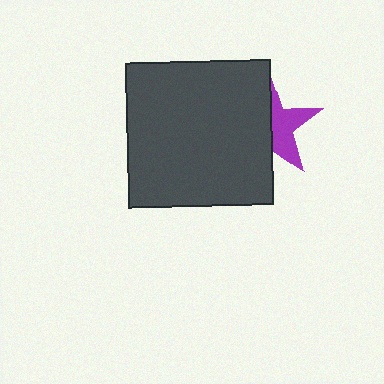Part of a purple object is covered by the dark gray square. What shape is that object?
It is a star.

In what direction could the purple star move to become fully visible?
The purple star could move right. That would shift it out from behind the dark gray square entirely.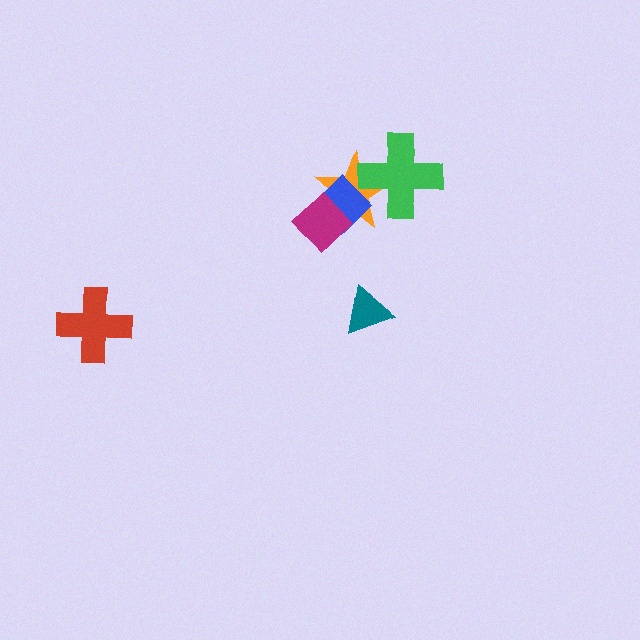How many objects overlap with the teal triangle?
0 objects overlap with the teal triangle.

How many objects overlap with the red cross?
0 objects overlap with the red cross.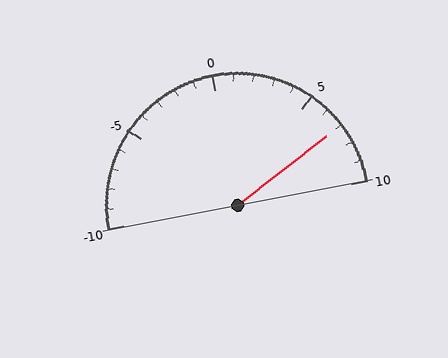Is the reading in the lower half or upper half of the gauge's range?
The reading is in the upper half of the range (-10 to 10).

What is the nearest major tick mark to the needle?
The nearest major tick mark is 5.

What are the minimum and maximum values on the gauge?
The gauge ranges from -10 to 10.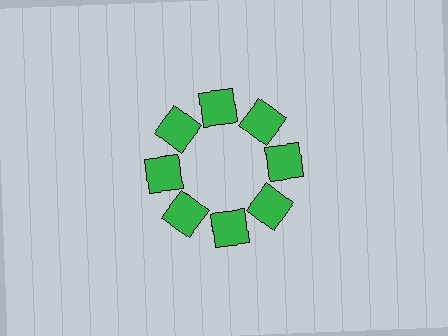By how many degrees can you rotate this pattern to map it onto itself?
The pattern maps onto itself every 45 degrees of rotation.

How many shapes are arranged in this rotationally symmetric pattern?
There are 8 shapes, arranged in 8 groups of 1.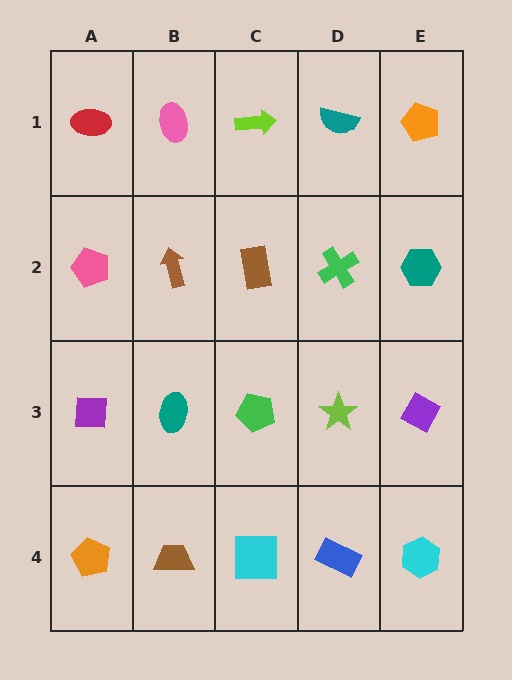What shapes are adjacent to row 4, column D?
A lime star (row 3, column D), a cyan square (row 4, column C), a cyan hexagon (row 4, column E).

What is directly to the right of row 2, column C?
A green cross.